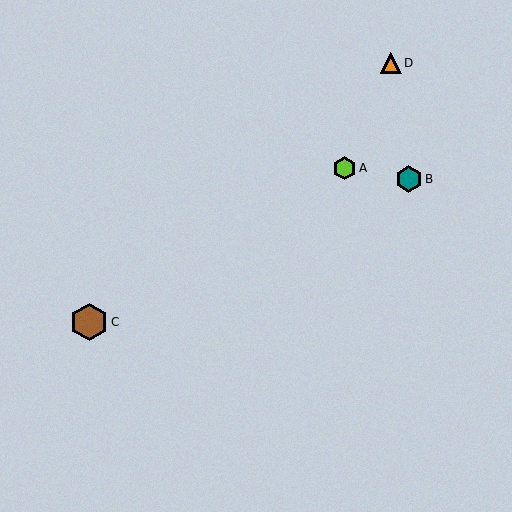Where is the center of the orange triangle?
The center of the orange triangle is at (391, 63).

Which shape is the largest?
The brown hexagon (labeled C) is the largest.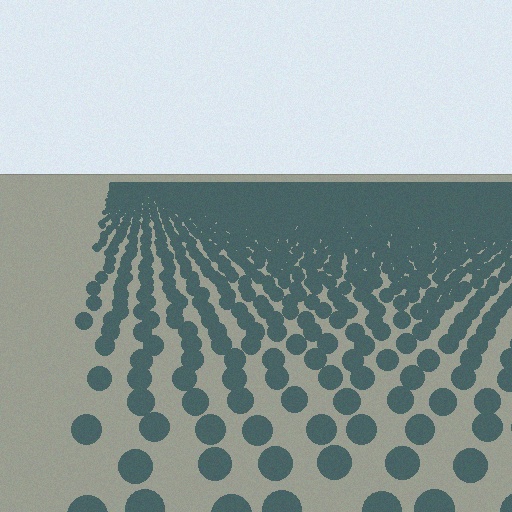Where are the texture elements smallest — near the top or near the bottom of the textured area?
Near the top.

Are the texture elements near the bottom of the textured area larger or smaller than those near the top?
Larger. Near the bottom, elements are closer to the viewer and appear at a bigger on-screen size.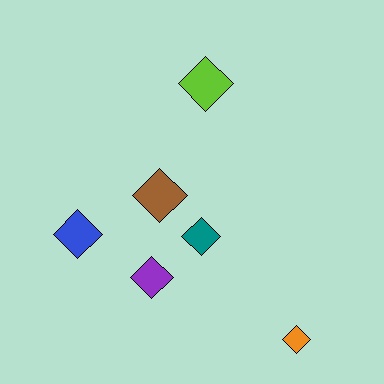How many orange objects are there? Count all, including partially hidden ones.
There is 1 orange object.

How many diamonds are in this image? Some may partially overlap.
There are 6 diamonds.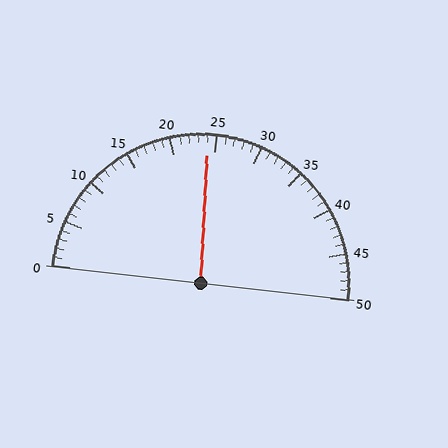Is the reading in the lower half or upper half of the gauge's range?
The reading is in the lower half of the range (0 to 50).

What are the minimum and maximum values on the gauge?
The gauge ranges from 0 to 50.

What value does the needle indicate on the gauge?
The needle indicates approximately 24.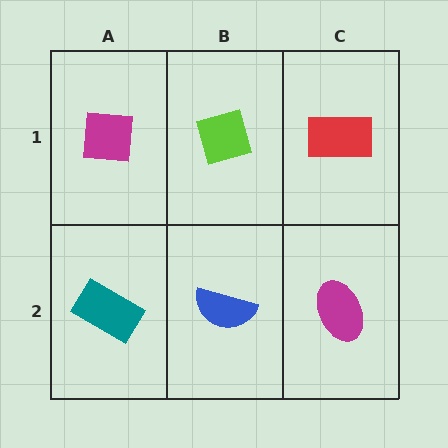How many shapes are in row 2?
3 shapes.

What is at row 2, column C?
A magenta ellipse.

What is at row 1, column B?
A lime diamond.